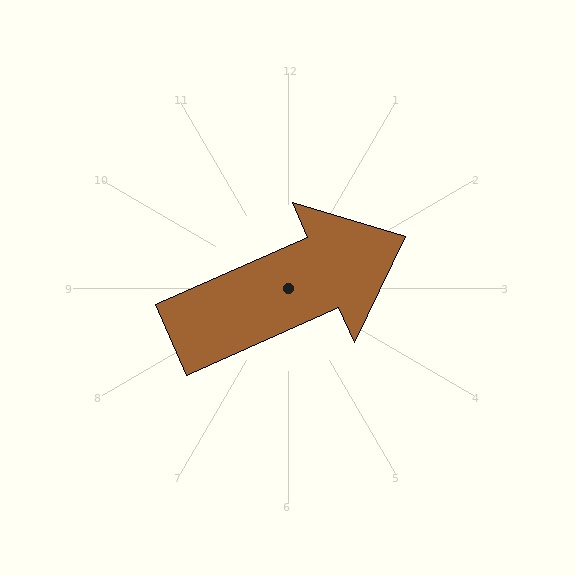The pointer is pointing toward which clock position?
Roughly 2 o'clock.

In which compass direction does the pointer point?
Northeast.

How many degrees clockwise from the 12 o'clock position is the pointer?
Approximately 66 degrees.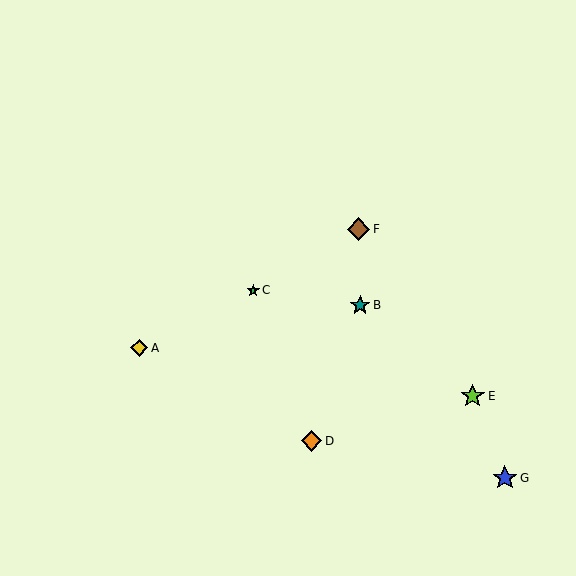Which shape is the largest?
The blue star (labeled G) is the largest.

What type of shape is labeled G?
Shape G is a blue star.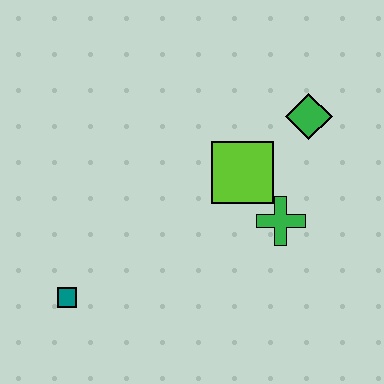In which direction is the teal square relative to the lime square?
The teal square is to the left of the lime square.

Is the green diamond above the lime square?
Yes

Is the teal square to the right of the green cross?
No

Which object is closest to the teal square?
The lime square is closest to the teal square.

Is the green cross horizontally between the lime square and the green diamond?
Yes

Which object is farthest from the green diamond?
The teal square is farthest from the green diamond.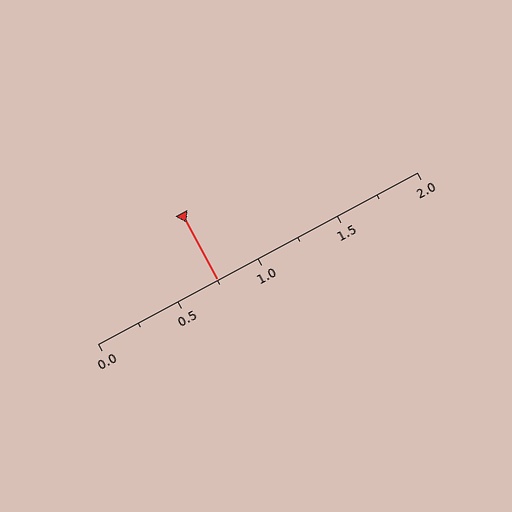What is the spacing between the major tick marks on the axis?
The major ticks are spaced 0.5 apart.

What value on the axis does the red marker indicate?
The marker indicates approximately 0.75.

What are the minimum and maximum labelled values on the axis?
The axis runs from 0.0 to 2.0.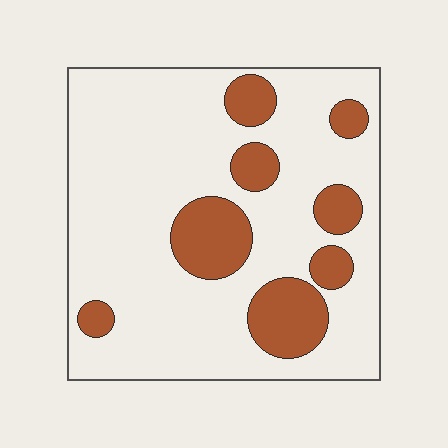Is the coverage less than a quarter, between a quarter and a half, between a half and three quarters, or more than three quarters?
Less than a quarter.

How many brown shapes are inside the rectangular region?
8.